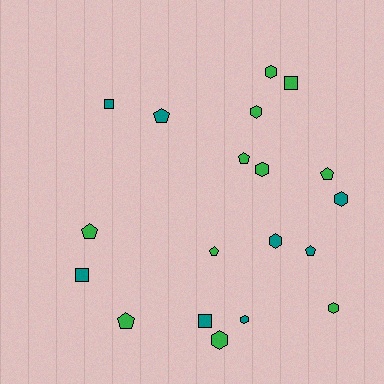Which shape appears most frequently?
Hexagon, with 8 objects.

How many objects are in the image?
There are 19 objects.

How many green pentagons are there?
There are 5 green pentagons.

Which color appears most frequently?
Green, with 11 objects.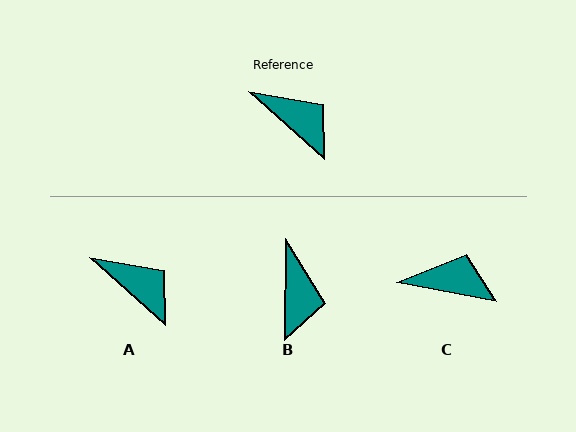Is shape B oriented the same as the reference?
No, it is off by about 49 degrees.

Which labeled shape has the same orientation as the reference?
A.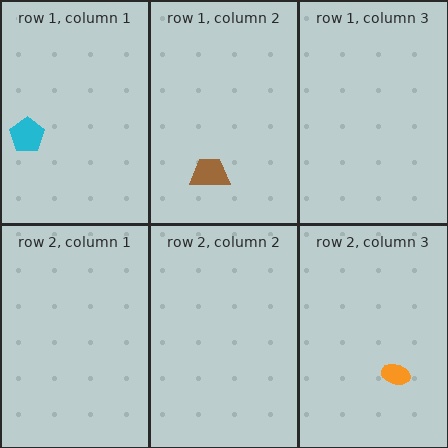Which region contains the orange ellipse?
The row 2, column 3 region.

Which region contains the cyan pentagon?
The row 1, column 1 region.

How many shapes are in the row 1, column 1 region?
1.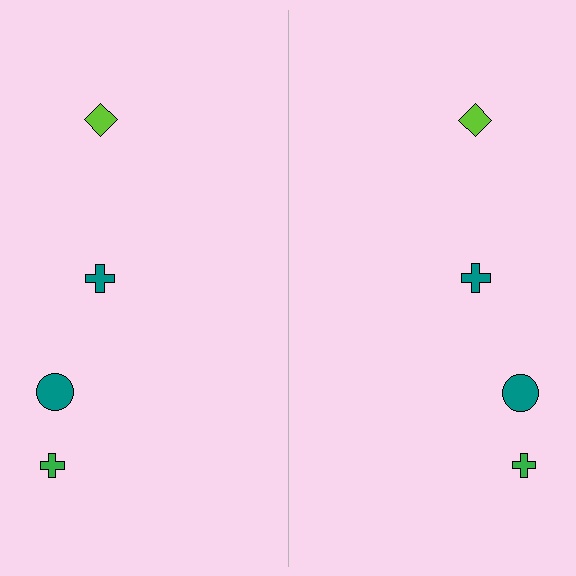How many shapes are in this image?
There are 8 shapes in this image.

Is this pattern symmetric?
Yes, this pattern has bilateral (reflection) symmetry.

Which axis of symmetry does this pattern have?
The pattern has a vertical axis of symmetry running through the center of the image.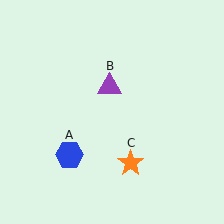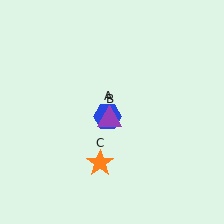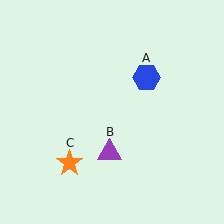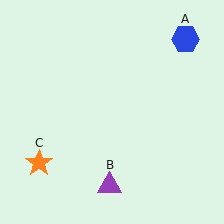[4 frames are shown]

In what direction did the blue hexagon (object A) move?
The blue hexagon (object A) moved up and to the right.